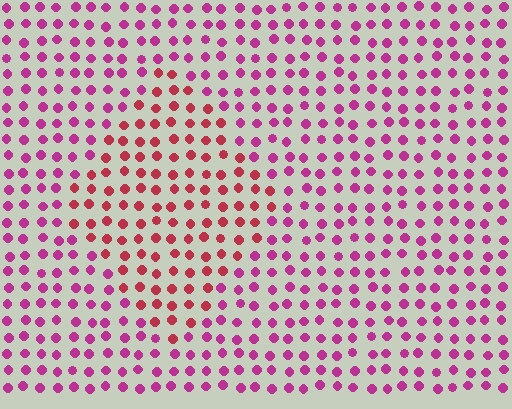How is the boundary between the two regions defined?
The boundary is defined purely by a slight shift in hue (about 32 degrees). Spacing, size, and orientation are identical on both sides.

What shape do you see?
I see a diamond.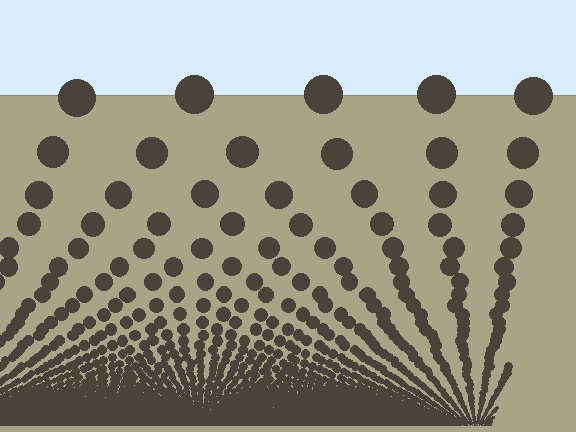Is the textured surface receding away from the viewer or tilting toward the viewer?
The surface appears to tilt toward the viewer. Texture elements get larger and sparser toward the top.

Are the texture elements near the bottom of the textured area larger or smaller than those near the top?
Smaller. The gradient is inverted — elements near the bottom are smaller and denser.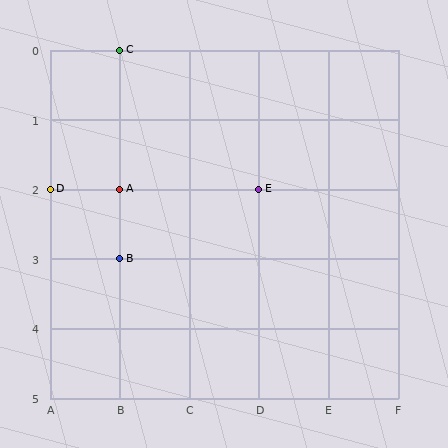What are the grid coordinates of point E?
Point E is at grid coordinates (D, 2).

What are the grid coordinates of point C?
Point C is at grid coordinates (B, 0).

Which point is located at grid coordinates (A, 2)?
Point D is at (A, 2).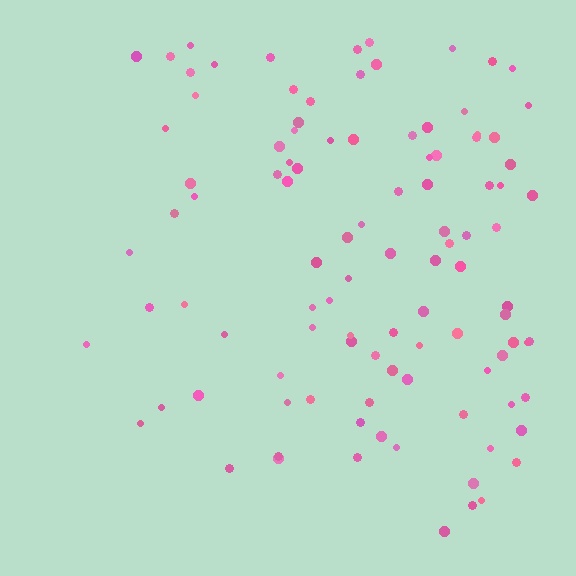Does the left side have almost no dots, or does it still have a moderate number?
Still a moderate number, just noticeably fewer than the right.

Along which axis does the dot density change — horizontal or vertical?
Horizontal.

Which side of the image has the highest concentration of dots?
The right.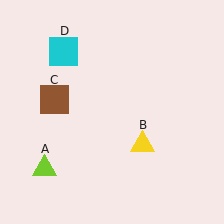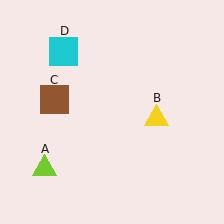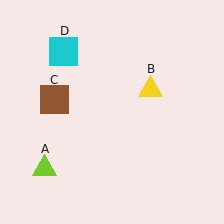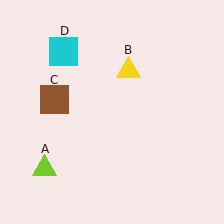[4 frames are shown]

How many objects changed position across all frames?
1 object changed position: yellow triangle (object B).